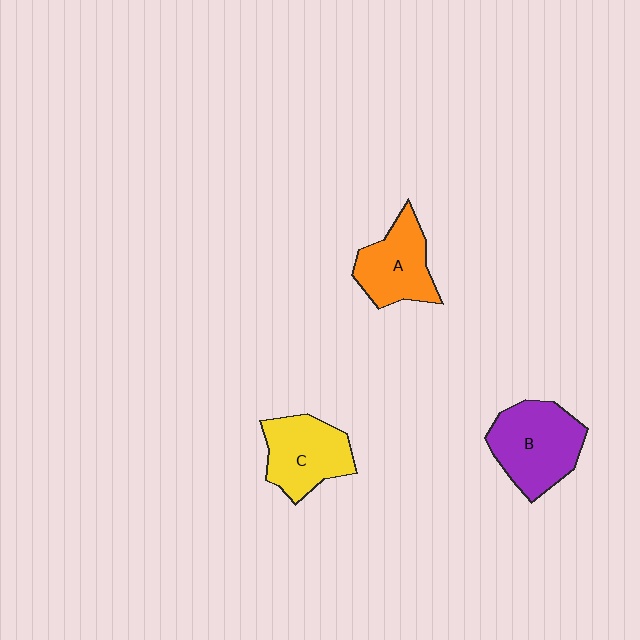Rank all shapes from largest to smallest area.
From largest to smallest: B (purple), C (yellow), A (orange).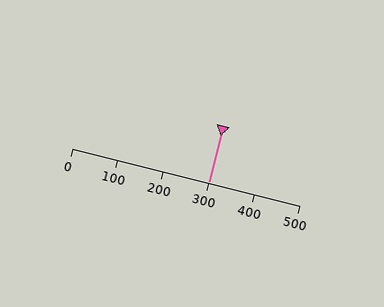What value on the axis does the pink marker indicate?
The marker indicates approximately 300.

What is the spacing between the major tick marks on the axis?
The major ticks are spaced 100 apart.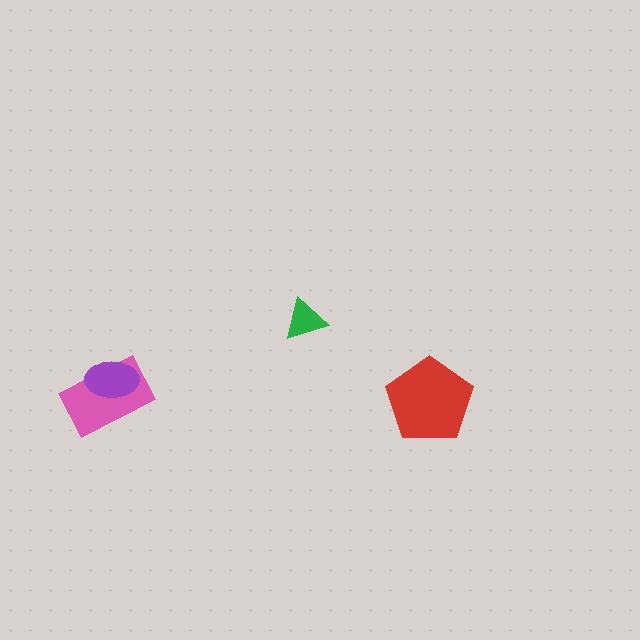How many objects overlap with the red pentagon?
0 objects overlap with the red pentagon.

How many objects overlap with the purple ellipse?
1 object overlaps with the purple ellipse.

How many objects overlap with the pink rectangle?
1 object overlaps with the pink rectangle.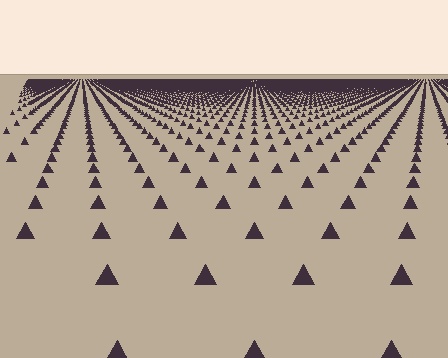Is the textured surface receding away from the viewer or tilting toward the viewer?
The surface is receding away from the viewer. Texture elements get smaller and denser toward the top.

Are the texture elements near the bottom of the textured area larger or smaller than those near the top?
Larger. Near the bottom, elements are closer to the viewer and appear at a bigger on-screen size.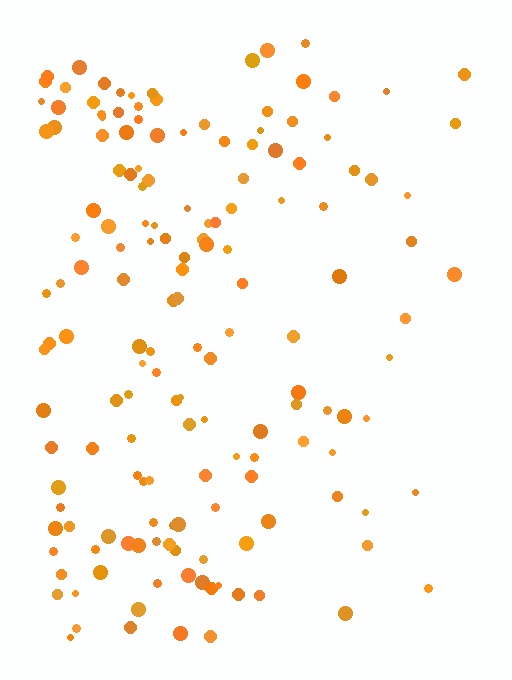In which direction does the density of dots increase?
From right to left, with the left side densest.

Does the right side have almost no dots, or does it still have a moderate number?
Still a moderate number, just noticeably fewer than the left.